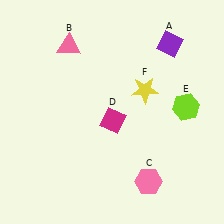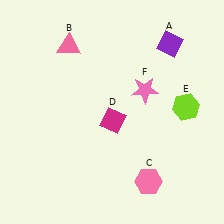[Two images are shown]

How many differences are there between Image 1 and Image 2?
There is 1 difference between the two images.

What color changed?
The star (F) changed from yellow in Image 1 to pink in Image 2.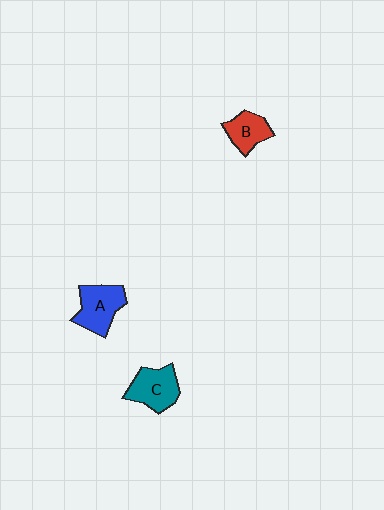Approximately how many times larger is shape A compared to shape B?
Approximately 1.4 times.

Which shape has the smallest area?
Shape B (red).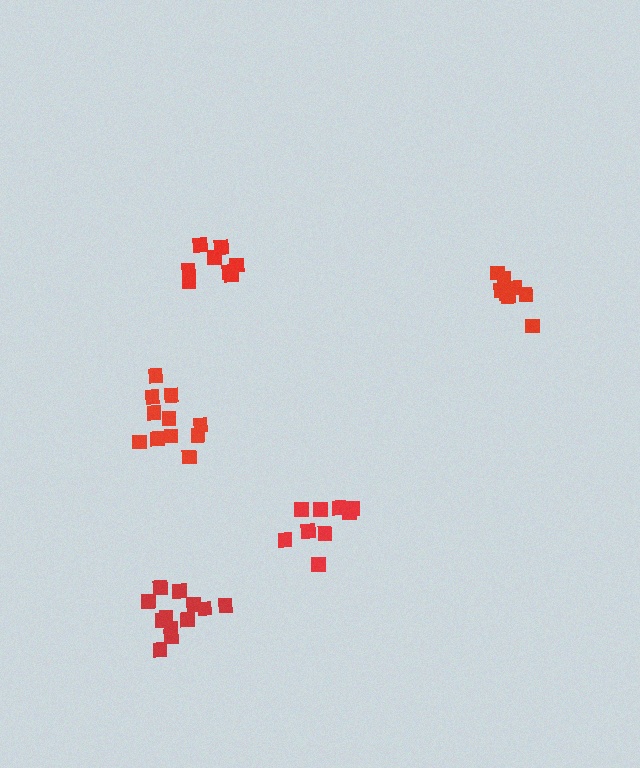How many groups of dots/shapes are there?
There are 5 groups.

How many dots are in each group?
Group 1: 8 dots, Group 2: 9 dots, Group 3: 8 dots, Group 4: 12 dots, Group 5: 11 dots (48 total).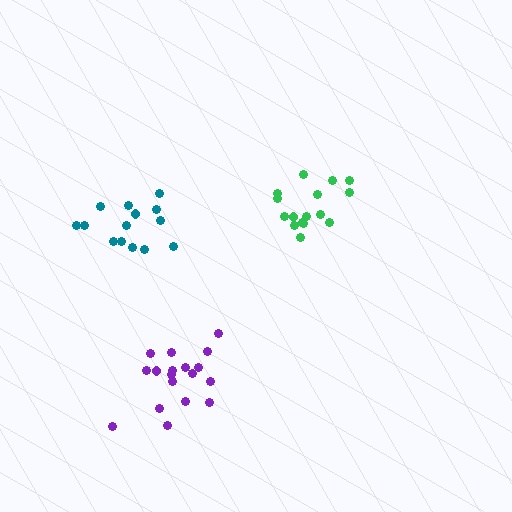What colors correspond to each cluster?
The clusters are colored: green, purple, teal.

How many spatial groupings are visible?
There are 3 spatial groupings.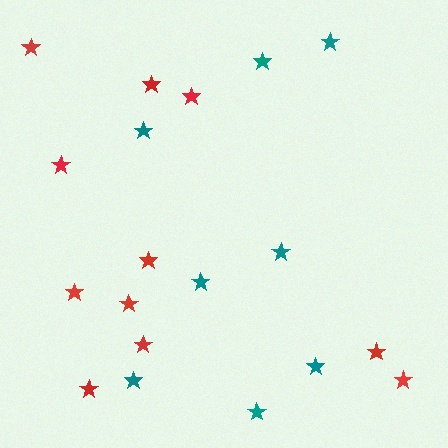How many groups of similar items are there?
There are 2 groups: one group of teal stars (8) and one group of red stars (11).